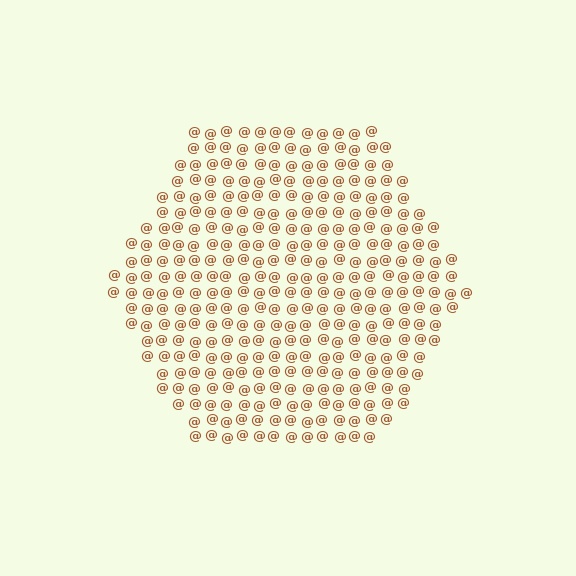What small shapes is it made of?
It is made of small at signs.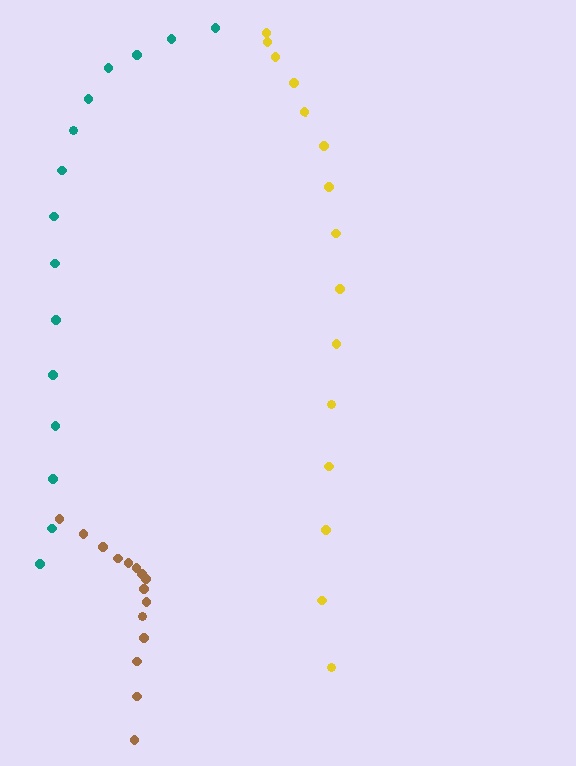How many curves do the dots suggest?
There are 3 distinct paths.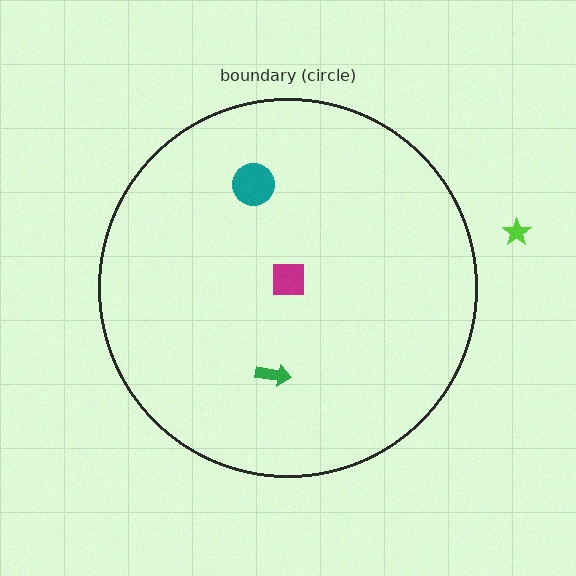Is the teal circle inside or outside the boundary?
Inside.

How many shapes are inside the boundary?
3 inside, 1 outside.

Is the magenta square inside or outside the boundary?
Inside.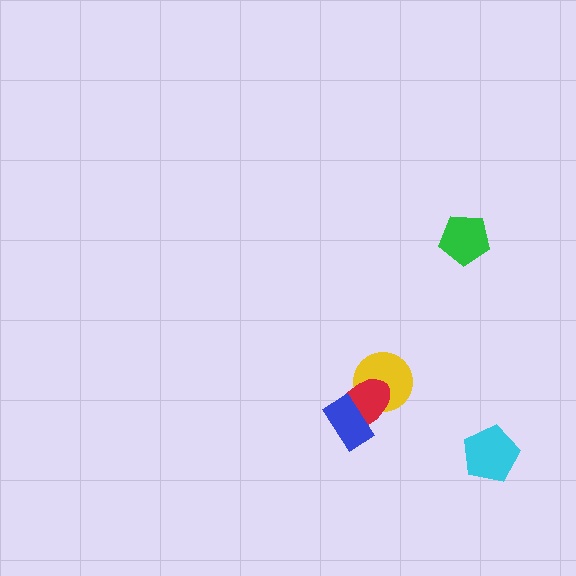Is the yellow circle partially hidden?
Yes, it is partially covered by another shape.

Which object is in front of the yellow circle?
The red ellipse is in front of the yellow circle.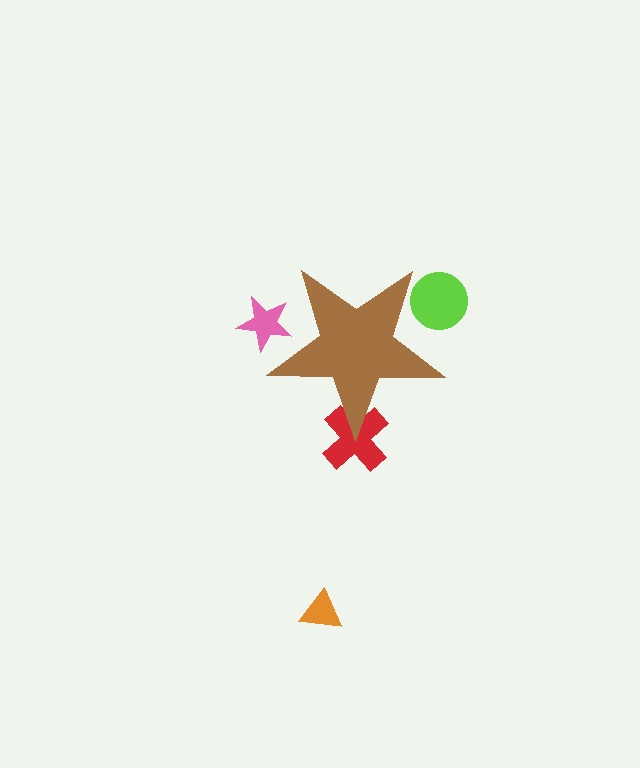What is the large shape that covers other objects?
A brown star.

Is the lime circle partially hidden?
Yes, the lime circle is partially hidden behind the brown star.